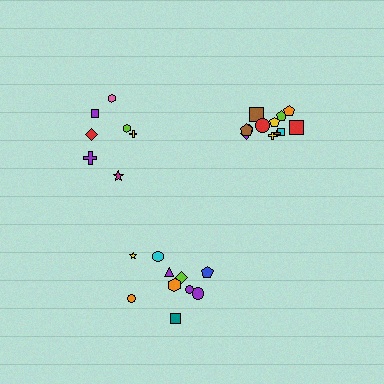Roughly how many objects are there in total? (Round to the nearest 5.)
Roughly 30 objects in total.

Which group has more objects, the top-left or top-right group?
The top-right group.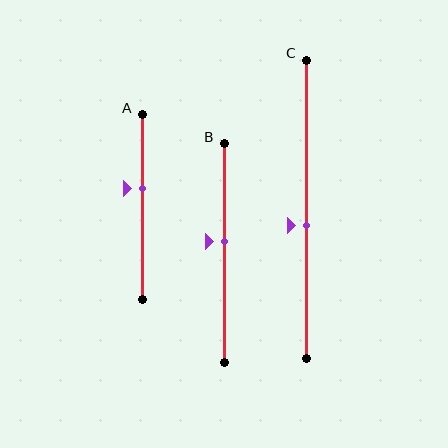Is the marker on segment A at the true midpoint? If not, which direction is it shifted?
No, the marker on segment A is shifted upward by about 10% of the segment length.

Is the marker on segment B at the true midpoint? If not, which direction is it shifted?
No, the marker on segment B is shifted upward by about 5% of the segment length.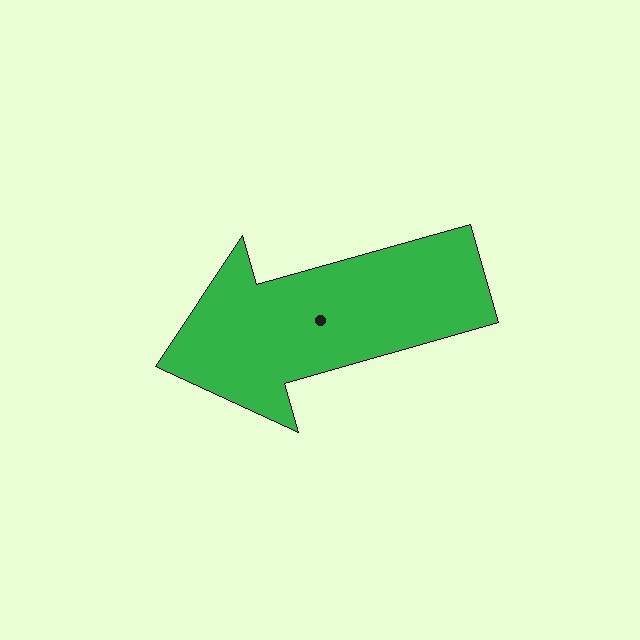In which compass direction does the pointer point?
West.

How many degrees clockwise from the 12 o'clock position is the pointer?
Approximately 254 degrees.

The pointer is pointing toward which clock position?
Roughly 8 o'clock.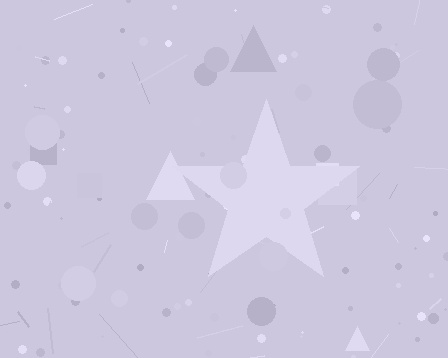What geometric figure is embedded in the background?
A star is embedded in the background.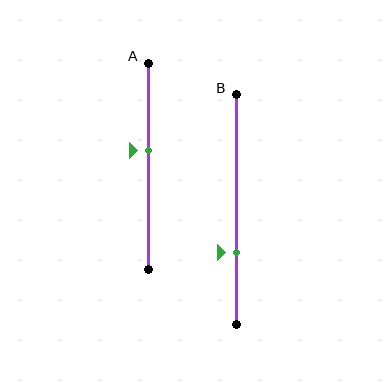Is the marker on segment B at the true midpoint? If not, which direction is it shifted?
No, the marker on segment B is shifted downward by about 19% of the segment length.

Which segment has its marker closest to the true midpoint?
Segment A has its marker closest to the true midpoint.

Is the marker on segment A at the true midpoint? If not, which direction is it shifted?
No, the marker on segment A is shifted upward by about 8% of the segment length.